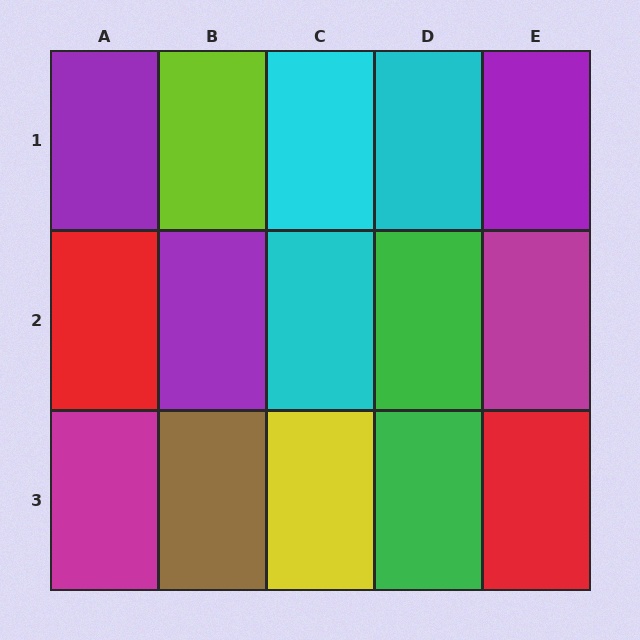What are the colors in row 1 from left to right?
Purple, lime, cyan, cyan, purple.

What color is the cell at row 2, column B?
Purple.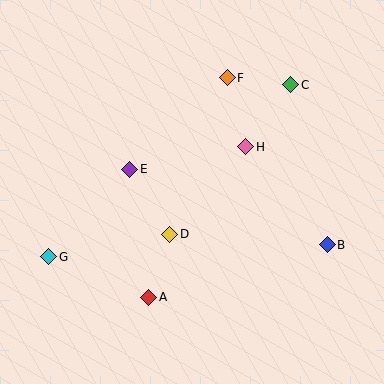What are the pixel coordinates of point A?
Point A is at (149, 297).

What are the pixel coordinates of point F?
Point F is at (227, 78).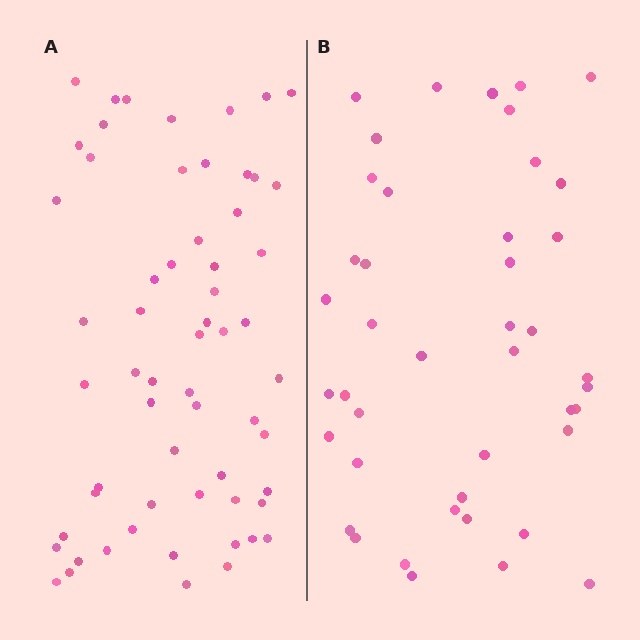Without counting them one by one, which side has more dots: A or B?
Region A (the left region) has more dots.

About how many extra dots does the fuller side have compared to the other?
Region A has approximately 15 more dots than region B.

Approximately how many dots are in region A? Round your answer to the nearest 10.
About 60 dots.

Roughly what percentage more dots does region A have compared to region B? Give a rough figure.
About 40% more.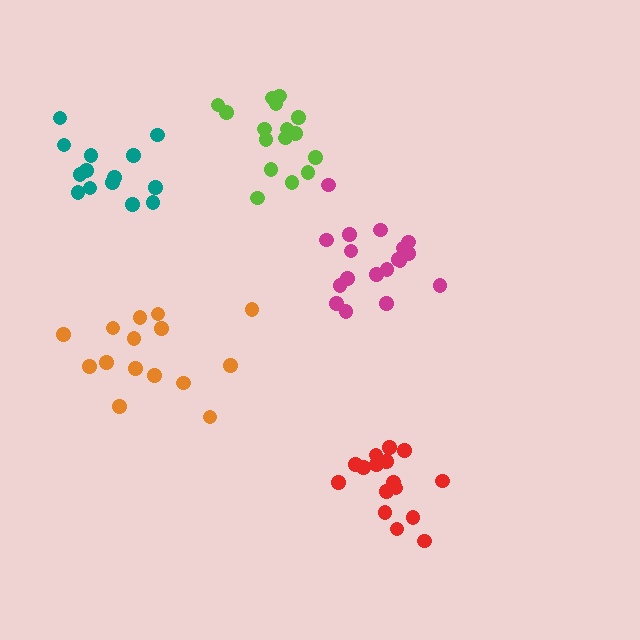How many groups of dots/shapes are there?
There are 5 groups.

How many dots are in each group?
Group 1: 18 dots, Group 2: 16 dots, Group 3: 17 dots, Group 4: 14 dots, Group 5: 15 dots (80 total).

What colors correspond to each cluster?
The clusters are colored: magenta, lime, red, teal, orange.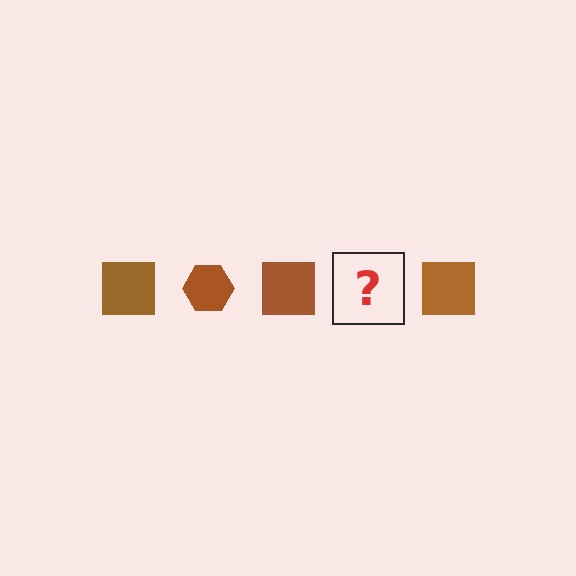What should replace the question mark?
The question mark should be replaced with a brown hexagon.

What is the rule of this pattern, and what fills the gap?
The rule is that the pattern cycles through square, hexagon shapes in brown. The gap should be filled with a brown hexagon.